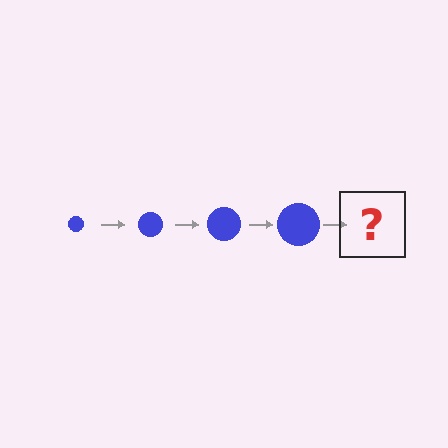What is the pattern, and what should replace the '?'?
The pattern is that the circle gets progressively larger each step. The '?' should be a blue circle, larger than the previous one.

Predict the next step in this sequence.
The next step is a blue circle, larger than the previous one.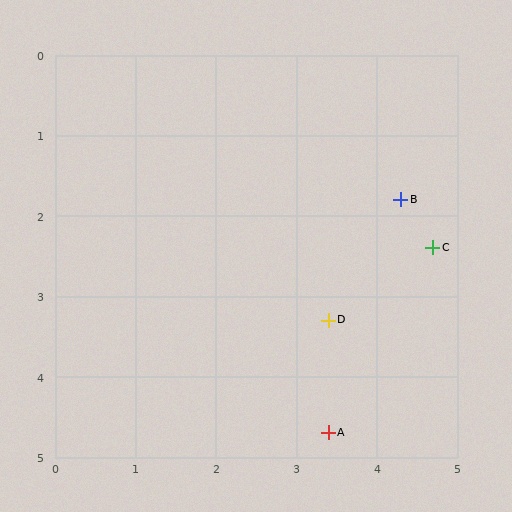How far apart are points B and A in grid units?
Points B and A are about 3.0 grid units apart.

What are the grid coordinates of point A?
Point A is at approximately (3.4, 4.7).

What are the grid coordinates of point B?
Point B is at approximately (4.3, 1.8).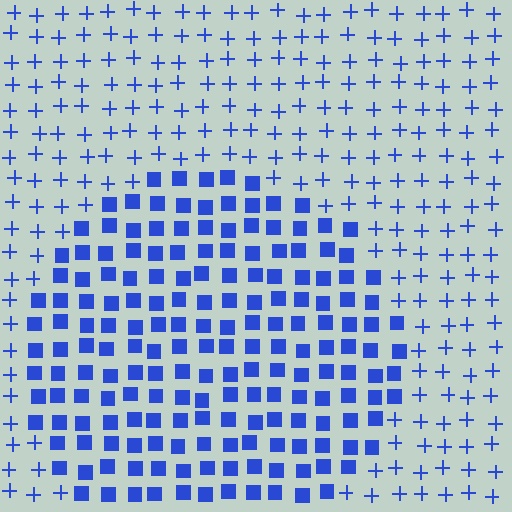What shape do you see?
I see a circle.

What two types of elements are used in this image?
The image uses squares inside the circle region and plus signs outside it.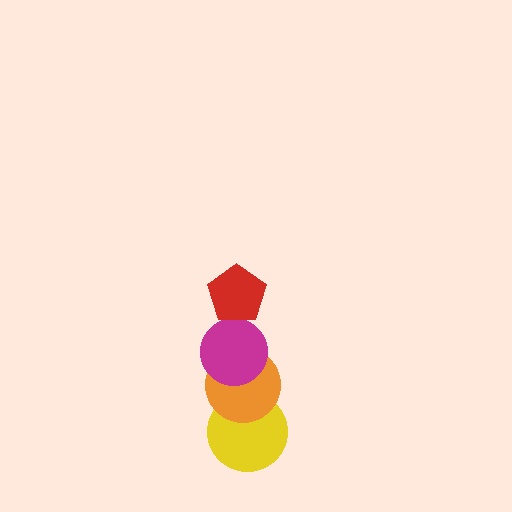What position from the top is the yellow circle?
The yellow circle is 4th from the top.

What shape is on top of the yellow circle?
The orange circle is on top of the yellow circle.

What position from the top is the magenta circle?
The magenta circle is 2nd from the top.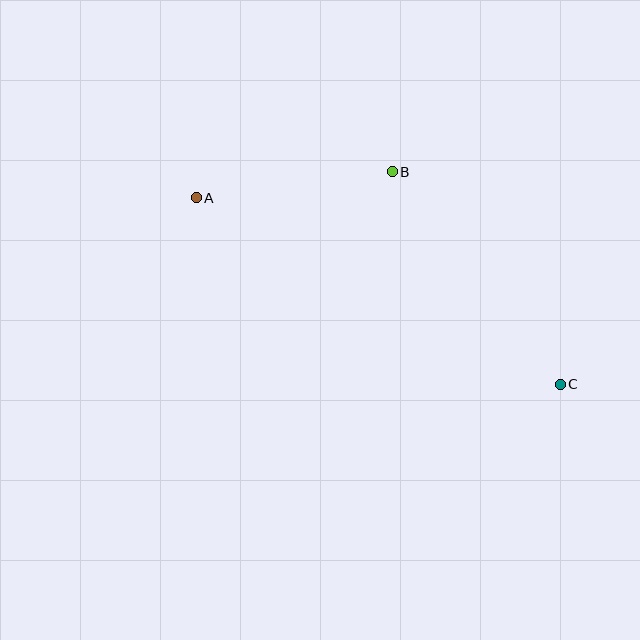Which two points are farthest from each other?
Points A and C are farthest from each other.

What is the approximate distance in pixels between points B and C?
The distance between B and C is approximately 271 pixels.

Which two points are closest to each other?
Points A and B are closest to each other.